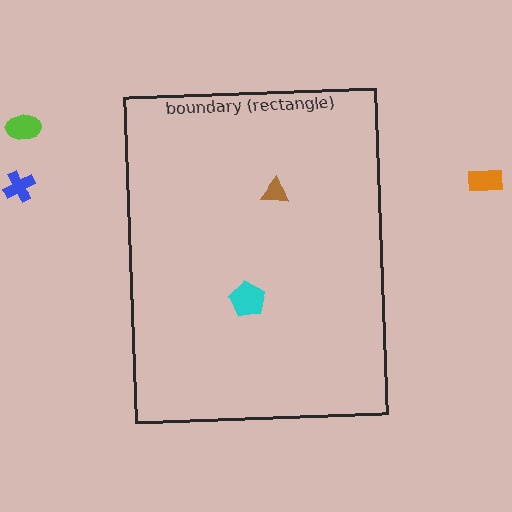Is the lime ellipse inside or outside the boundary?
Outside.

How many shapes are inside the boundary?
2 inside, 3 outside.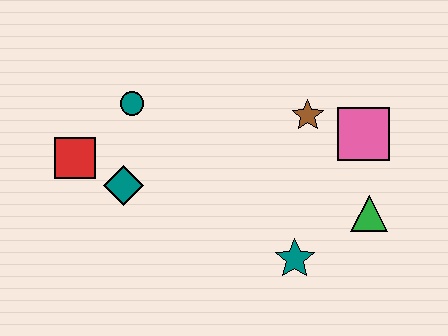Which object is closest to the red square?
The teal diamond is closest to the red square.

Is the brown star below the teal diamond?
No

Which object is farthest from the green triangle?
The red square is farthest from the green triangle.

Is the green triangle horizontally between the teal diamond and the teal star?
No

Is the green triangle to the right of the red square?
Yes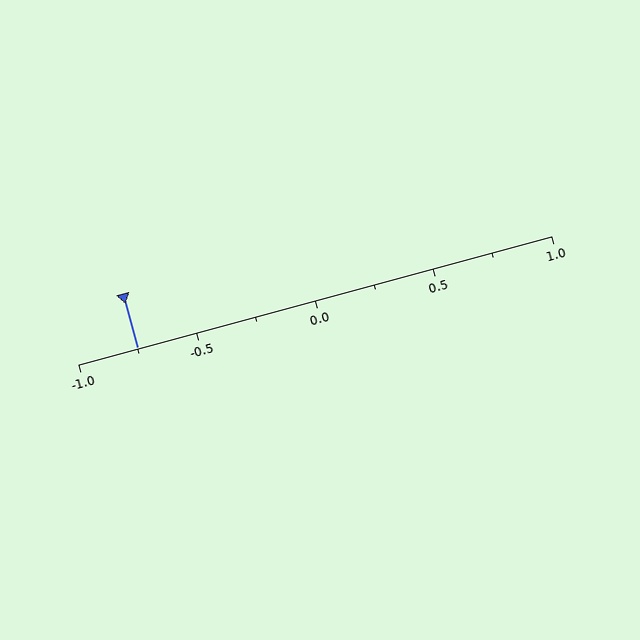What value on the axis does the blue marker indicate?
The marker indicates approximately -0.75.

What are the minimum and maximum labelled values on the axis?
The axis runs from -1.0 to 1.0.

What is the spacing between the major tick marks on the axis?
The major ticks are spaced 0.5 apart.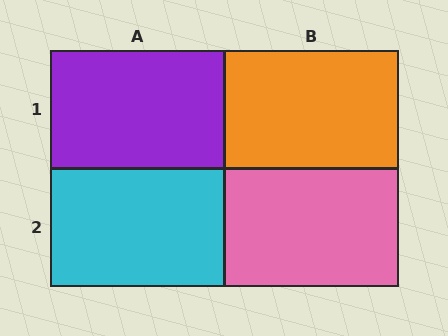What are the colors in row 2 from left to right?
Cyan, pink.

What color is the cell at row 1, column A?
Purple.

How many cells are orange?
1 cell is orange.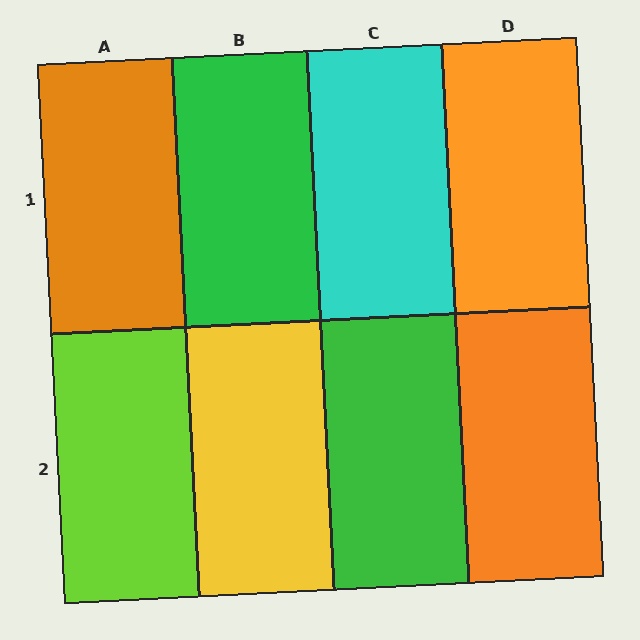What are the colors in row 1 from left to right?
Orange, green, cyan, orange.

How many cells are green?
2 cells are green.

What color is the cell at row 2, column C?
Green.